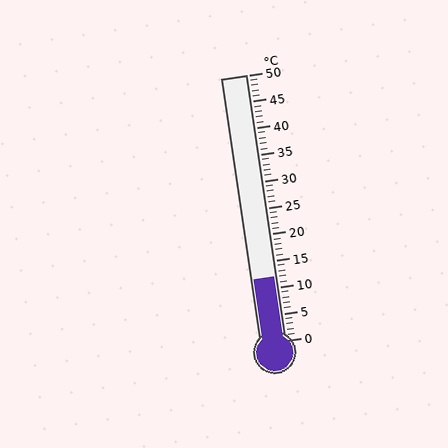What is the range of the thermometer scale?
The thermometer scale ranges from 0°C to 50°C.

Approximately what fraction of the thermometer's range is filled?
The thermometer is filled to approximately 25% of its range.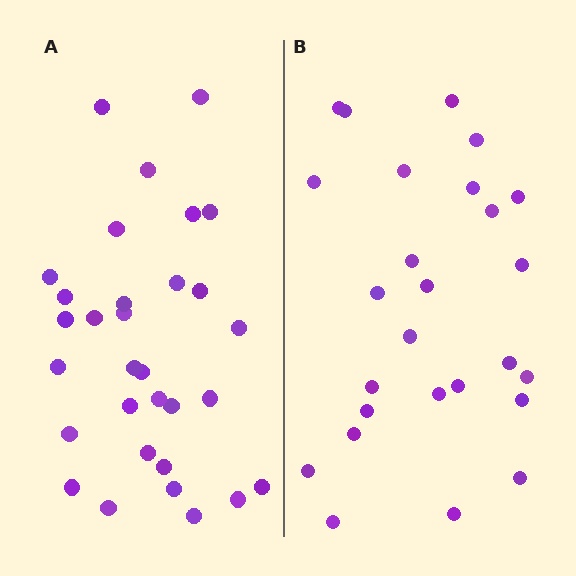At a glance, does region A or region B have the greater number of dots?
Region A (the left region) has more dots.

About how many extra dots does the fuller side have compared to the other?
Region A has about 5 more dots than region B.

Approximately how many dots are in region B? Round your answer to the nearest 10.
About 30 dots. (The exact count is 26, which rounds to 30.)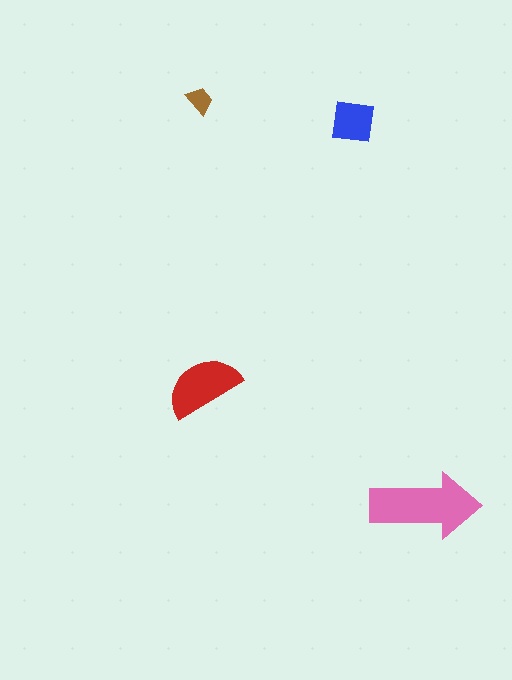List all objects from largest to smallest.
The pink arrow, the red semicircle, the blue square, the brown trapezoid.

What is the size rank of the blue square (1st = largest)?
3rd.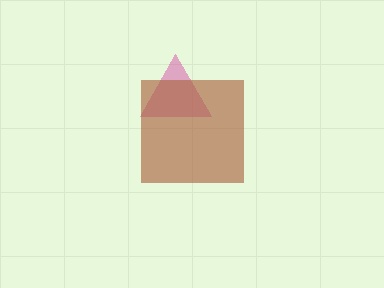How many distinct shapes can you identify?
There are 2 distinct shapes: a magenta triangle, a brown square.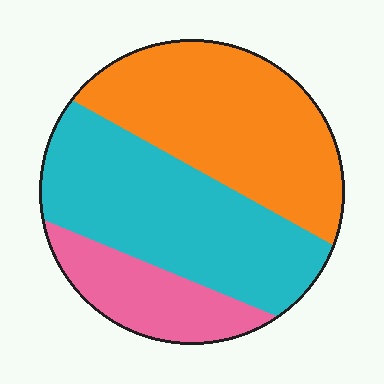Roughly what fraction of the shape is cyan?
Cyan takes up about two fifths (2/5) of the shape.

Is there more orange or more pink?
Orange.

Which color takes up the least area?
Pink, at roughly 15%.